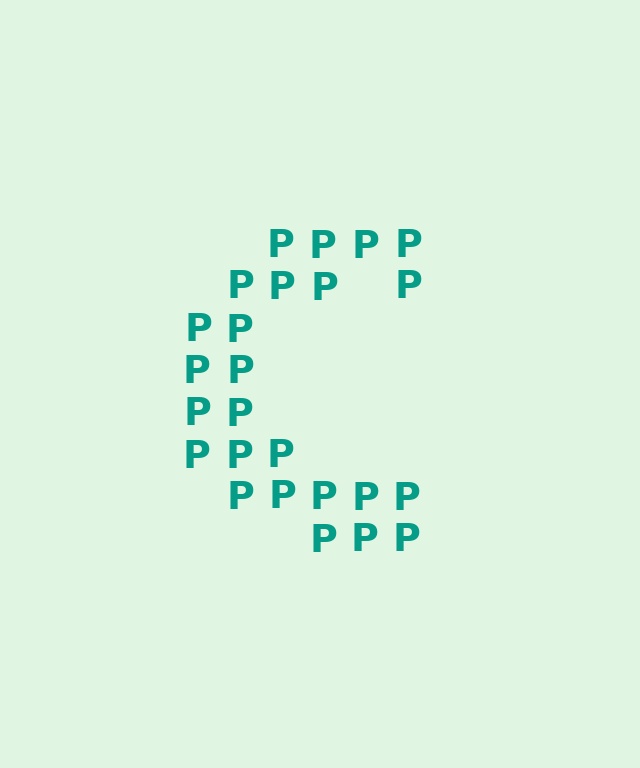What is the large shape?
The large shape is the letter C.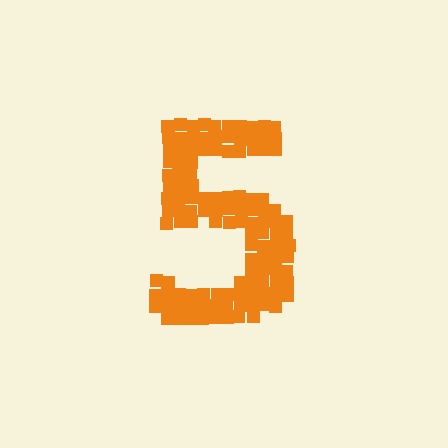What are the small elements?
The small elements are squares.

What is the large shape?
The large shape is the digit 5.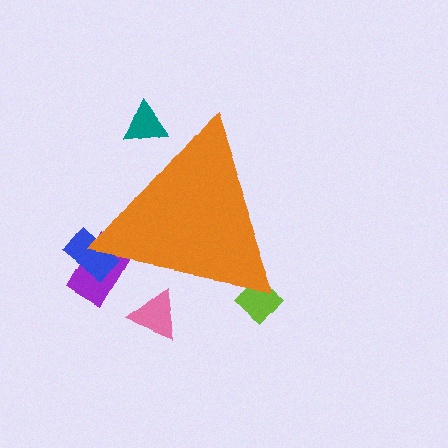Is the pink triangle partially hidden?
Yes, the pink triangle is partially hidden behind the orange triangle.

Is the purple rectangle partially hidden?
Yes, the purple rectangle is partially hidden behind the orange triangle.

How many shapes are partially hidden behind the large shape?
5 shapes are partially hidden.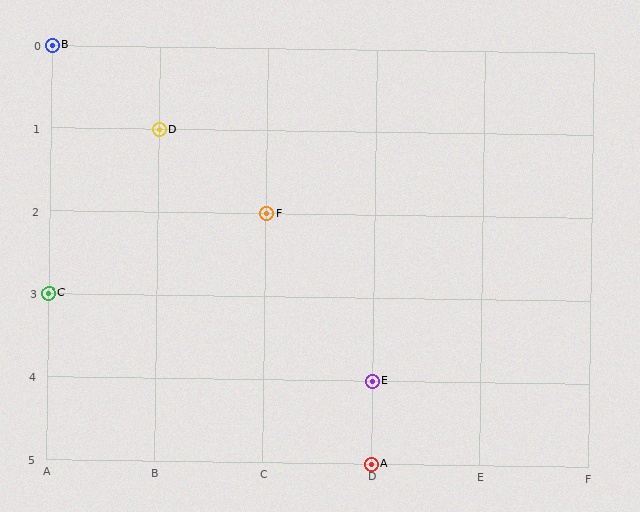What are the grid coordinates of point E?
Point E is at grid coordinates (D, 4).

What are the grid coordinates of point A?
Point A is at grid coordinates (D, 5).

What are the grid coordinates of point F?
Point F is at grid coordinates (C, 2).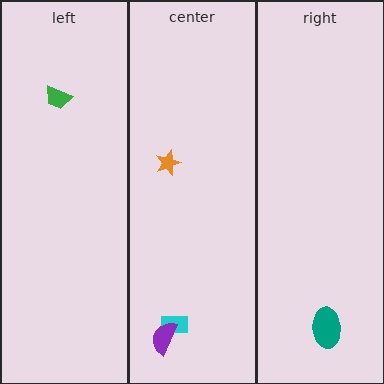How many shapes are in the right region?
1.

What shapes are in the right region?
The teal ellipse.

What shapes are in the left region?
The green trapezoid.